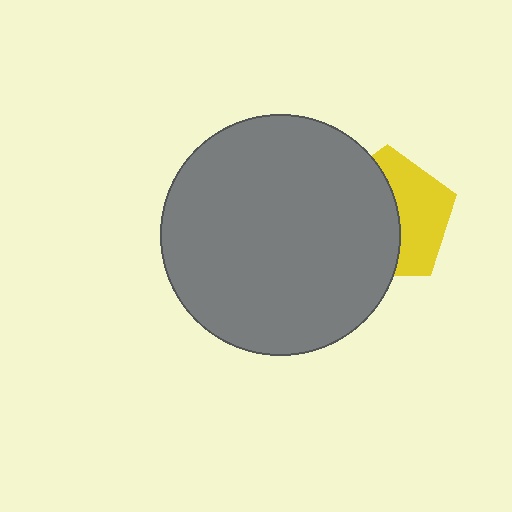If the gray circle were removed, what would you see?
You would see the complete yellow pentagon.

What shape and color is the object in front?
The object in front is a gray circle.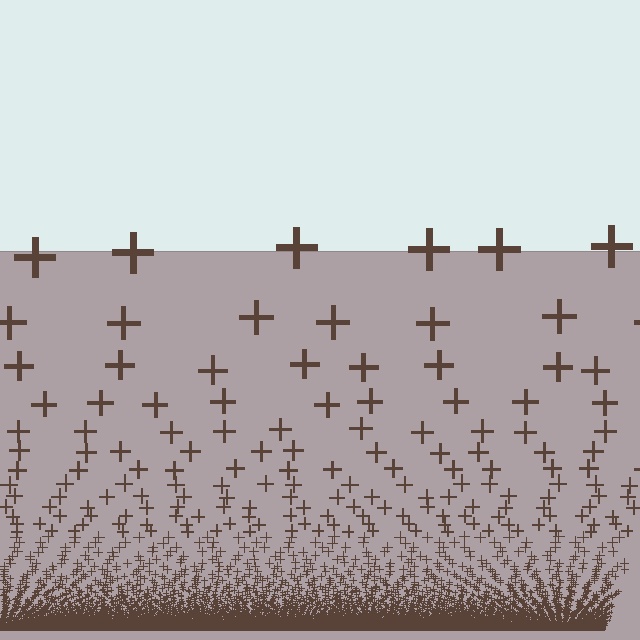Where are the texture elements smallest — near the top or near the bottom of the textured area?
Near the bottom.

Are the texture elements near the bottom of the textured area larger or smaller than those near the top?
Smaller. The gradient is inverted — elements near the bottom are smaller and denser.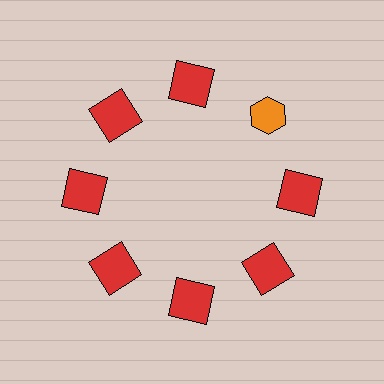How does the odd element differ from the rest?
It differs in both color (orange instead of red) and shape (hexagon instead of square).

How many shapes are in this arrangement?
There are 8 shapes arranged in a ring pattern.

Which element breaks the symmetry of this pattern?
The orange hexagon at roughly the 2 o'clock position breaks the symmetry. All other shapes are red squares.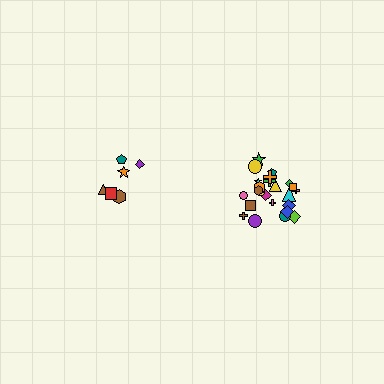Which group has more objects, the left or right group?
The right group.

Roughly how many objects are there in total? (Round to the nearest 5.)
Roughly 30 objects in total.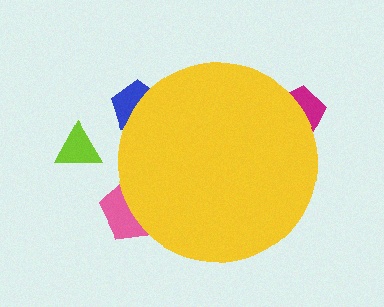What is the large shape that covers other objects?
A yellow circle.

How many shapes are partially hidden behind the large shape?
3 shapes are partially hidden.